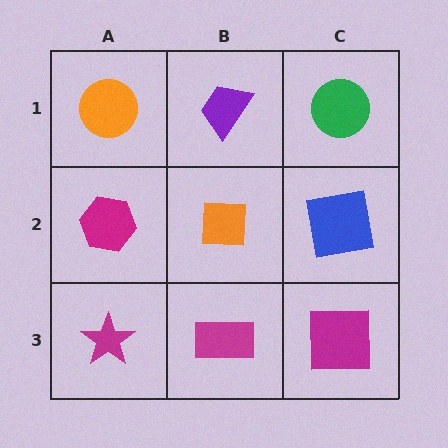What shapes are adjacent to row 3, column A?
A magenta hexagon (row 2, column A), a magenta rectangle (row 3, column B).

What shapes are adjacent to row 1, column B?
An orange square (row 2, column B), an orange circle (row 1, column A), a green circle (row 1, column C).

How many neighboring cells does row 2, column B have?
4.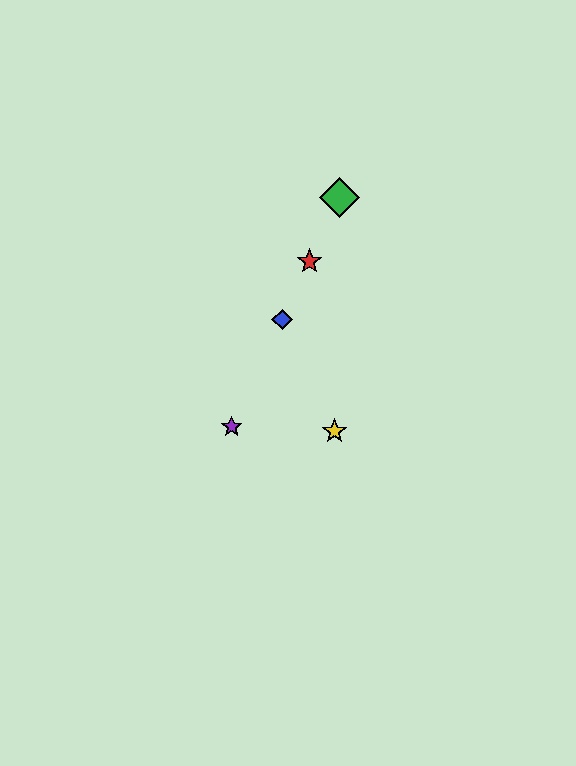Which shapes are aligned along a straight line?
The red star, the blue diamond, the green diamond, the purple star are aligned along a straight line.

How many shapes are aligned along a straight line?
4 shapes (the red star, the blue diamond, the green diamond, the purple star) are aligned along a straight line.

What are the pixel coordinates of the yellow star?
The yellow star is at (335, 431).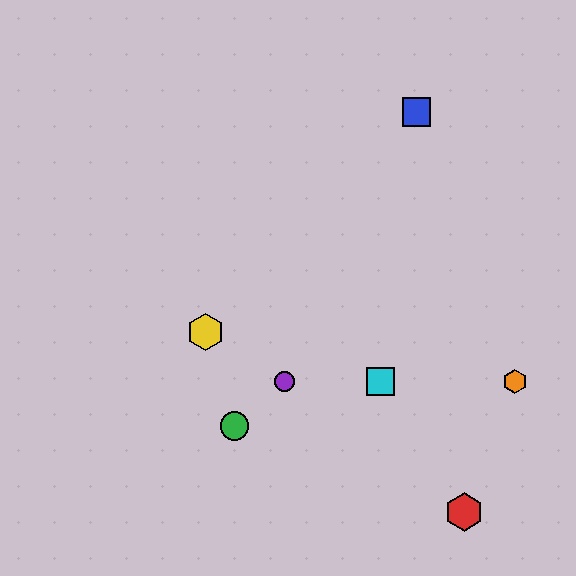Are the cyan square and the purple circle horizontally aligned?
Yes, both are at y≈381.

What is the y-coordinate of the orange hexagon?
The orange hexagon is at y≈381.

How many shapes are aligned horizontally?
3 shapes (the purple circle, the orange hexagon, the cyan square) are aligned horizontally.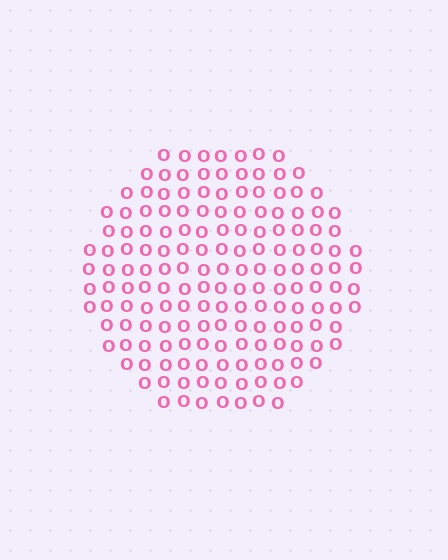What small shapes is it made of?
It is made of small letter O's.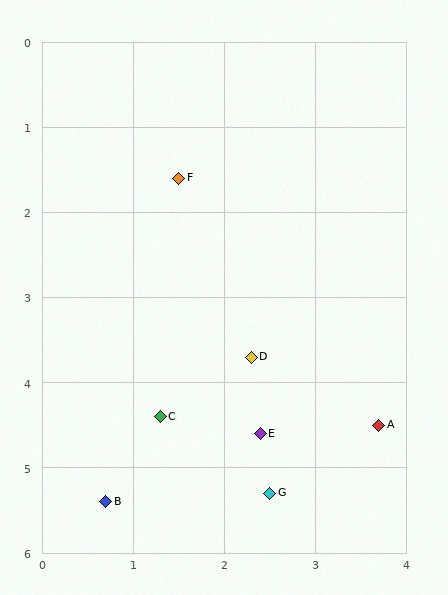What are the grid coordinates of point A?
Point A is at approximately (3.7, 4.5).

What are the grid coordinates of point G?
Point G is at approximately (2.5, 5.3).